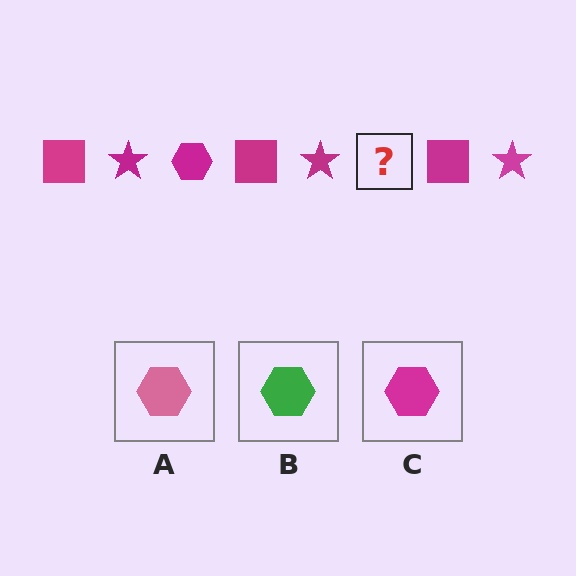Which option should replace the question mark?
Option C.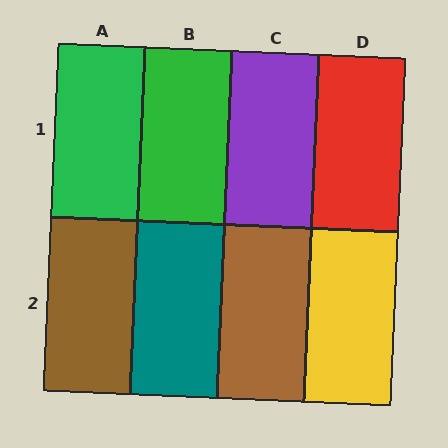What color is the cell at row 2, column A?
Brown.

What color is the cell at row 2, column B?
Teal.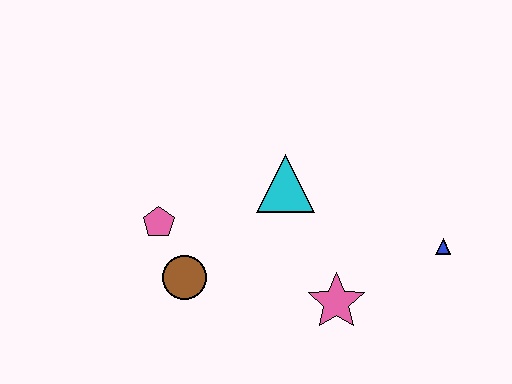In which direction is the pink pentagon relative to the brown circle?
The pink pentagon is above the brown circle.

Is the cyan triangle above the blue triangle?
Yes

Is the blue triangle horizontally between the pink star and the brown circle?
No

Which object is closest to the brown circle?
The pink pentagon is closest to the brown circle.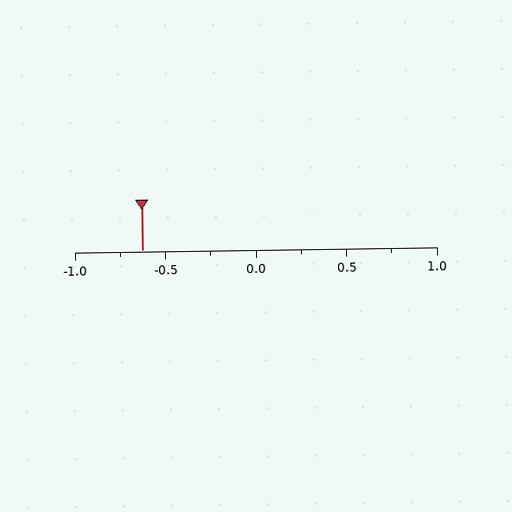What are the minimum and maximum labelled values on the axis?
The axis runs from -1.0 to 1.0.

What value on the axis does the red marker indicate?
The marker indicates approximately -0.62.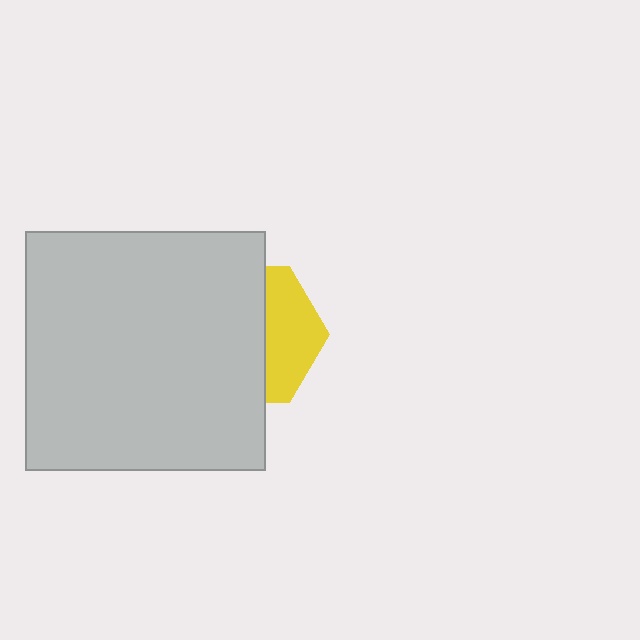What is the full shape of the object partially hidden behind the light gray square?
The partially hidden object is a yellow hexagon.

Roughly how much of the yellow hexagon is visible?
A small part of it is visible (roughly 37%).